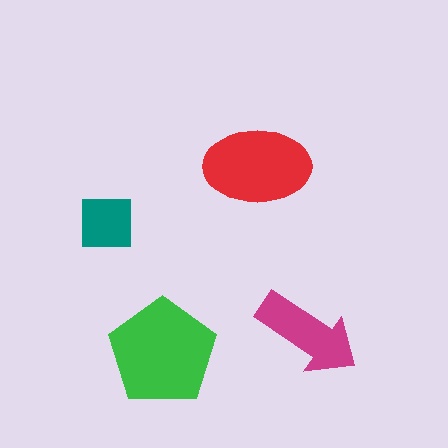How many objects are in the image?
There are 4 objects in the image.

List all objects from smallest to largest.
The teal square, the magenta arrow, the red ellipse, the green pentagon.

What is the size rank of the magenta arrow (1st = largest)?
3rd.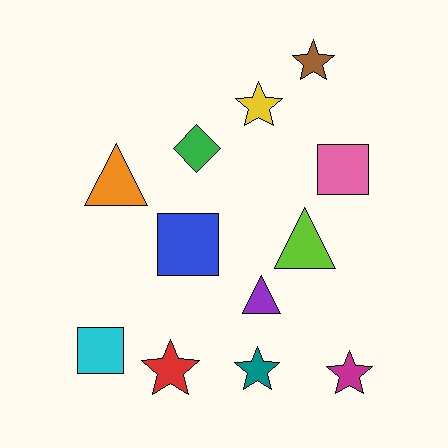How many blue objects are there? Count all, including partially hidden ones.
There is 1 blue object.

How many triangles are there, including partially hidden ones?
There are 3 triangles.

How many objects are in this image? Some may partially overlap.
There are 12 objects.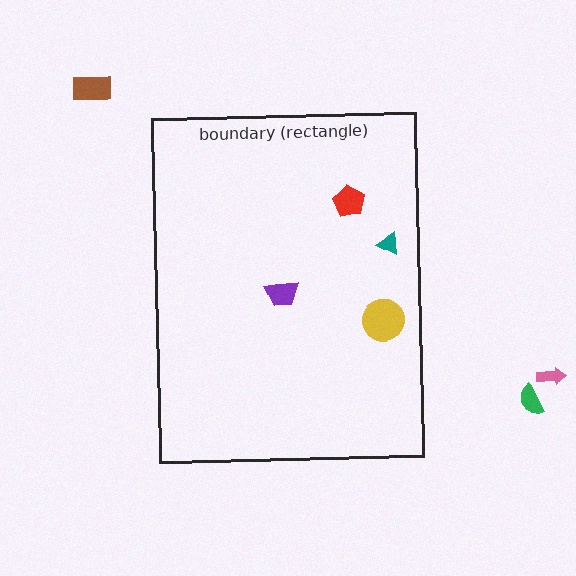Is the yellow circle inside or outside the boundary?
Inside.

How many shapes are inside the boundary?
4 inside, 3 outside.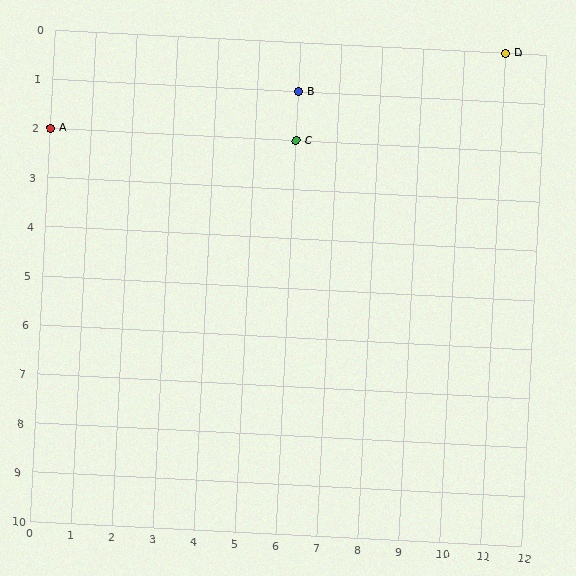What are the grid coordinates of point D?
Point D is at grid coordinates (11, 0).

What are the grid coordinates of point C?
Point C is at grid coordinates (6, 2).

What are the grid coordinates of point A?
Point A is at grid coordinates (0, 2).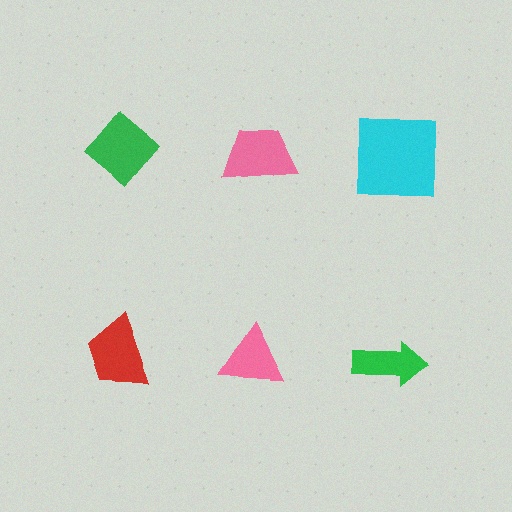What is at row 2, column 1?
A red trapezoid.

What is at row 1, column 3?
A cyan square.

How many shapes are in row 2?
3 shapes.